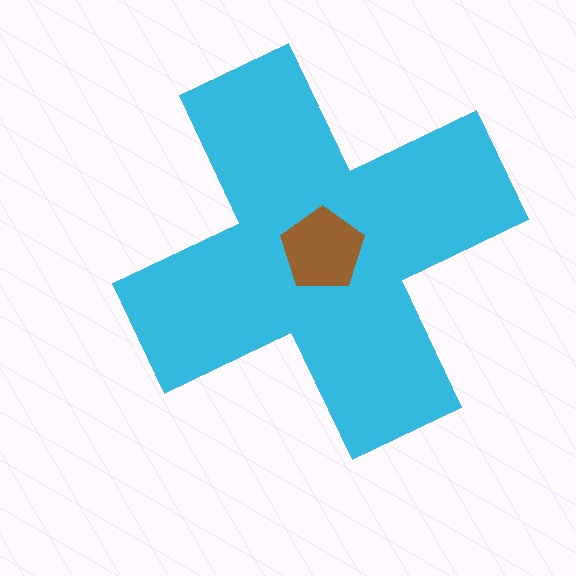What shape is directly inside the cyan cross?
The brown pentagon.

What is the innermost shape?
The brown pentagon.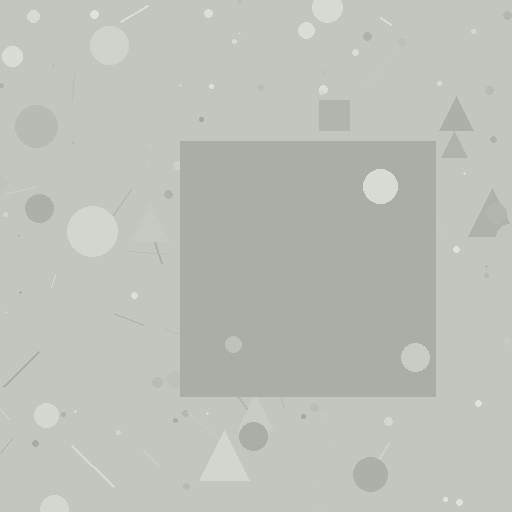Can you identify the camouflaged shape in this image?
The camouflaged shape is a square.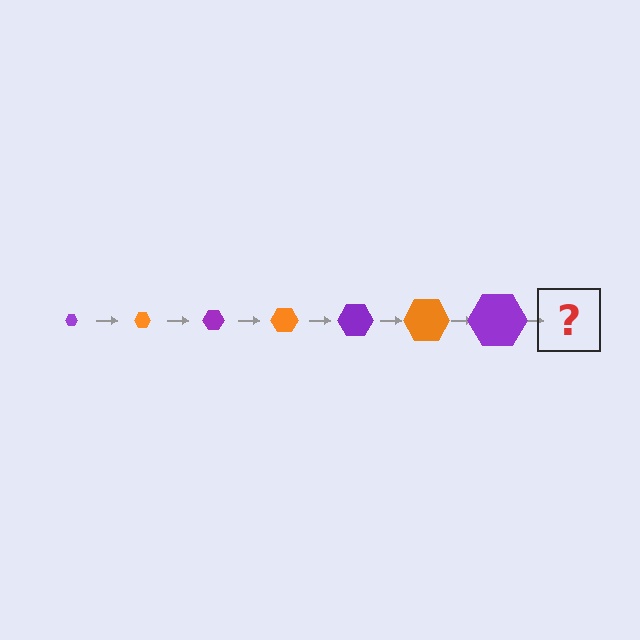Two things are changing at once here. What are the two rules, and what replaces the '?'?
The two rules are that the hexagon grows larger each step and the color cycles through purple and orange. The '?' should be an orange hexagon, larger than the previous one.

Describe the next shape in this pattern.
It should be an orange hexagon, larger than the previous one.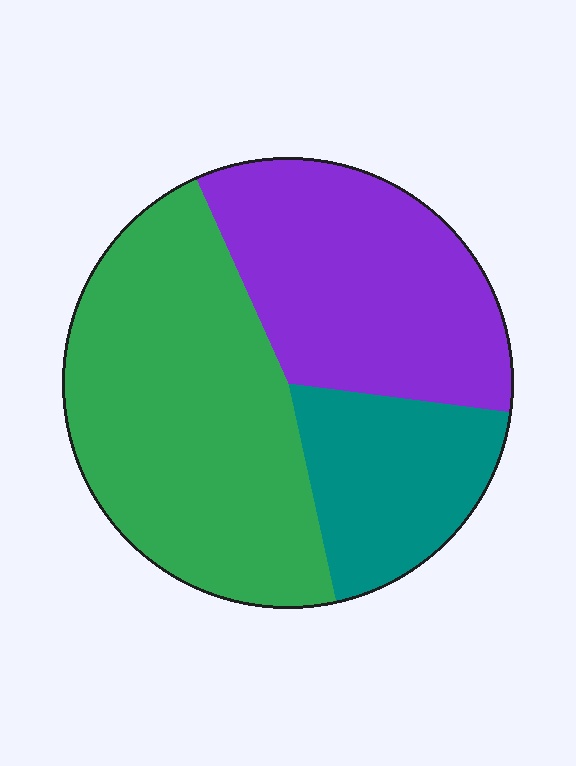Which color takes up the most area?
Green, at roughly 45%.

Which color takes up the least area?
Teal, at roughly 20%.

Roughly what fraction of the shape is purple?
Purple takes up between a quarter and a half of the shape.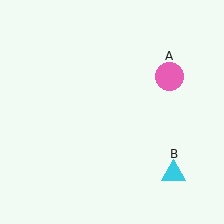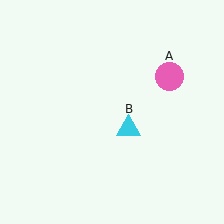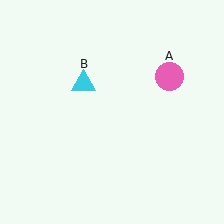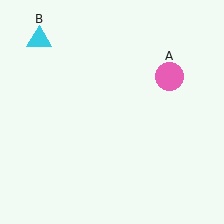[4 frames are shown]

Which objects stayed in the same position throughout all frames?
Pink circle (object A) remained stationary.